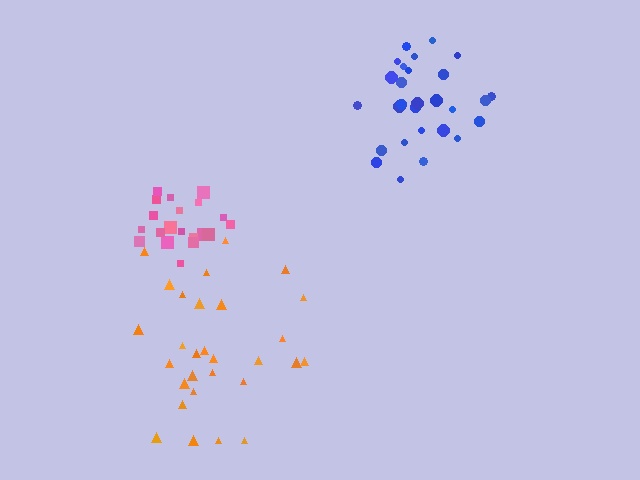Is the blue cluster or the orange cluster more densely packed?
Blue.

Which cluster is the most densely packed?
Pink.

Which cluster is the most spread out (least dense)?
Orange.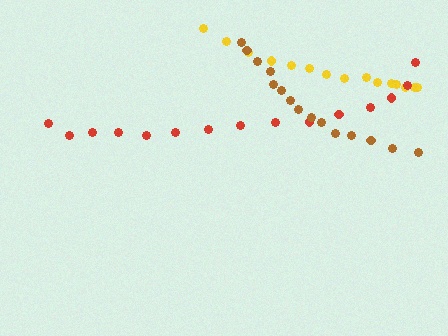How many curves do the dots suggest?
There are 3 distinct paths.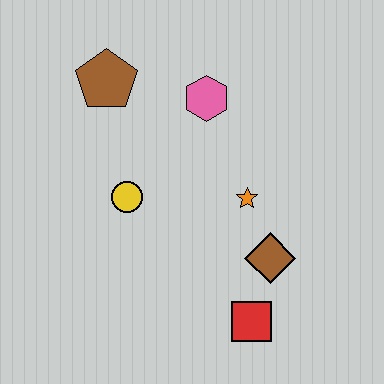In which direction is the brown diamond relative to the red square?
The brown diamond is above the red square.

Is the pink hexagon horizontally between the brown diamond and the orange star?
No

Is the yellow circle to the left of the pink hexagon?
Yes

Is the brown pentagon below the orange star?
No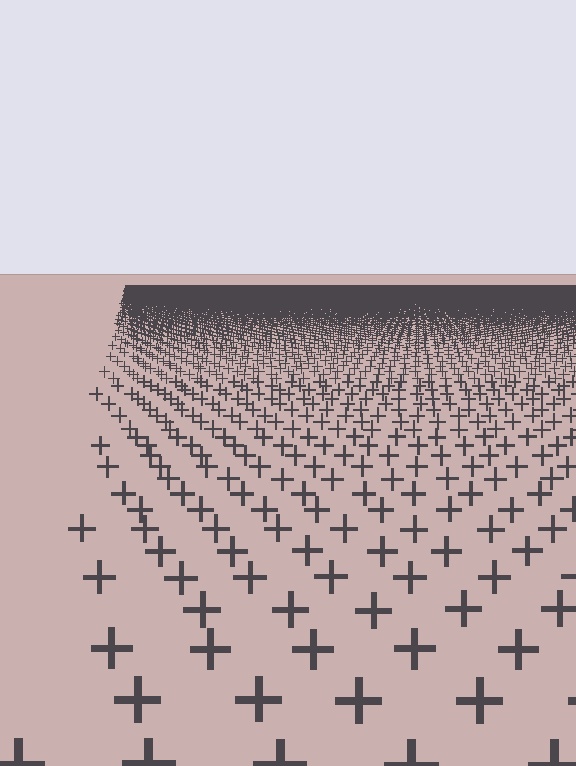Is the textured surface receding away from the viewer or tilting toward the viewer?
The surface is receding away from the viewer. Texture elements get smaller and denser toward the top.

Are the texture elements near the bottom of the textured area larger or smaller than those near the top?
Larger. Near the bottom, elements are closer to the viewer and appear at a bigger on-screen size.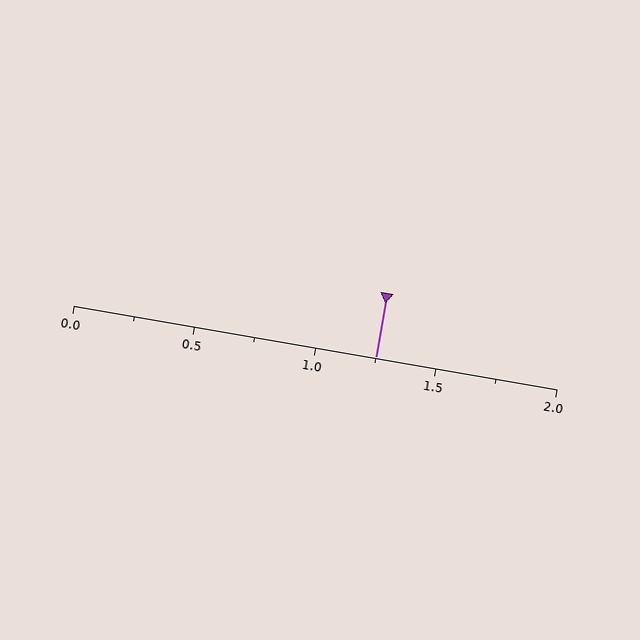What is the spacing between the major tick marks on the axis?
The major ticks are spaced 0.5 apart.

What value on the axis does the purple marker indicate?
The marker indicates approximately 1.25.